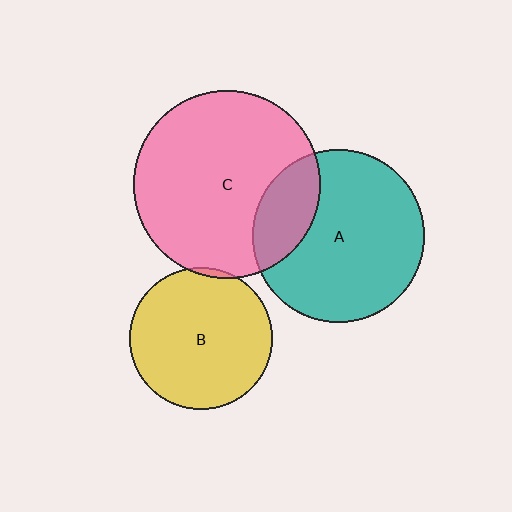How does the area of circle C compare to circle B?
Approximately 1.7 times.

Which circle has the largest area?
Circle C (pink).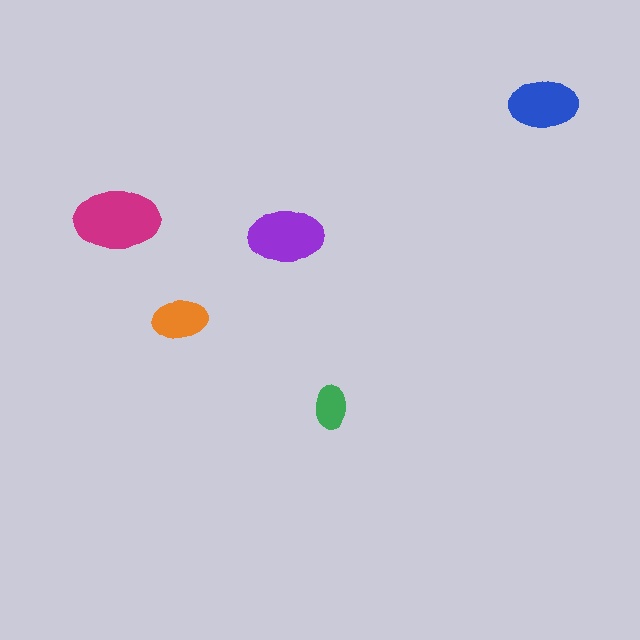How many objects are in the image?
There are 5 objects in the image.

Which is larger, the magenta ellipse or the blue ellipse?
The magenta one.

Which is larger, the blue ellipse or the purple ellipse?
The purple one.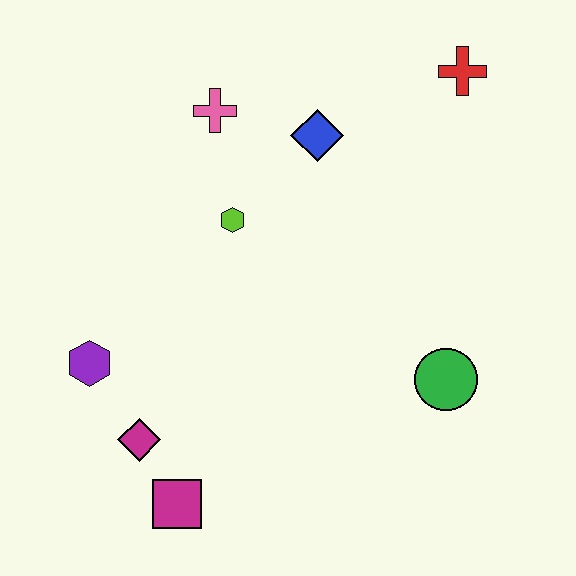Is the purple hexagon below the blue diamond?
Yes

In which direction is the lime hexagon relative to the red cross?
The lime hexagon is to the left of the red cross.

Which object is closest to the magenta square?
The magenta diamond is closest to the magenta square.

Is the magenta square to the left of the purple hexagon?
No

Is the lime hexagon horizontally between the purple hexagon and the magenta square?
No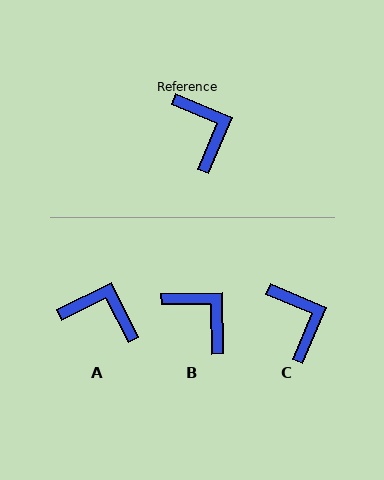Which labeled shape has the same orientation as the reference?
C.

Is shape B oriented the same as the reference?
No, it is off by about 24 degrees.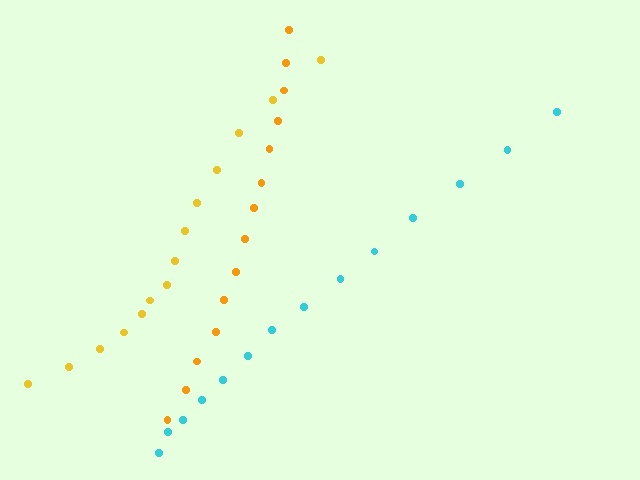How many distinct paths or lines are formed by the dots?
There are 3 distinct paths.